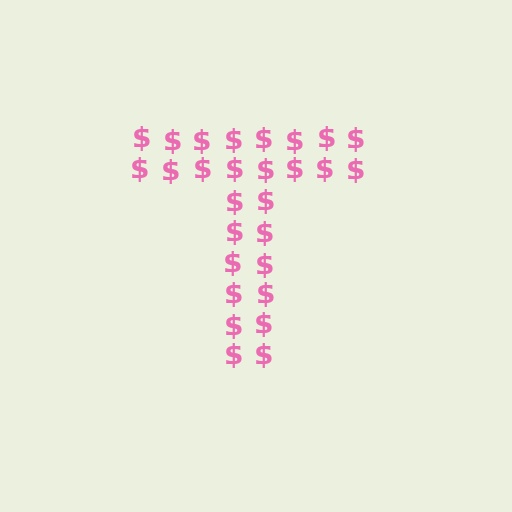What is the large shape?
The large shape is the letter T.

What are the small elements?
The small elements are dollar signs.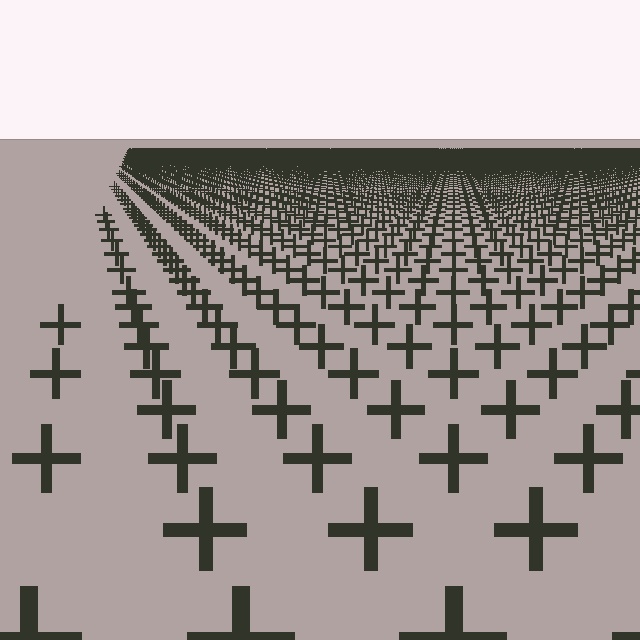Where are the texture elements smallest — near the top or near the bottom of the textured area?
Near the top.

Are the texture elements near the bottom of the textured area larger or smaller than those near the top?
Larger. Near the bottom, elements are closer to the viewer and appear at a bigger on-screen size.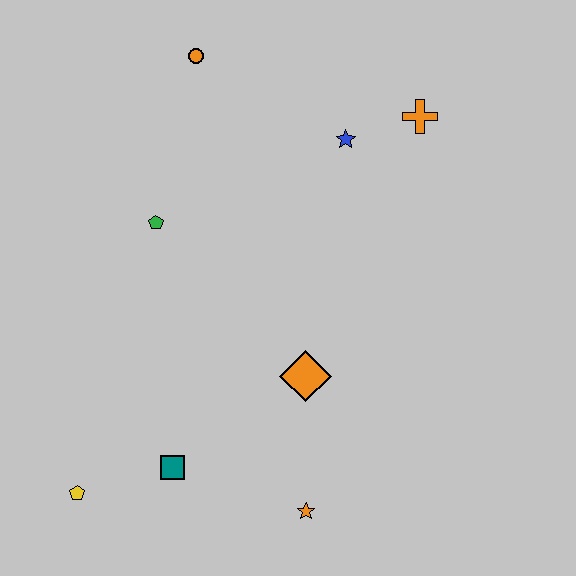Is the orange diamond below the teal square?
No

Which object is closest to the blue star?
The orange cross is closest to the blue star.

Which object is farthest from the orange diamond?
The orange circle is farthest from the orange diamond.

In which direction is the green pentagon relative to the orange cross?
The green pentagon is to the left of the orange cross.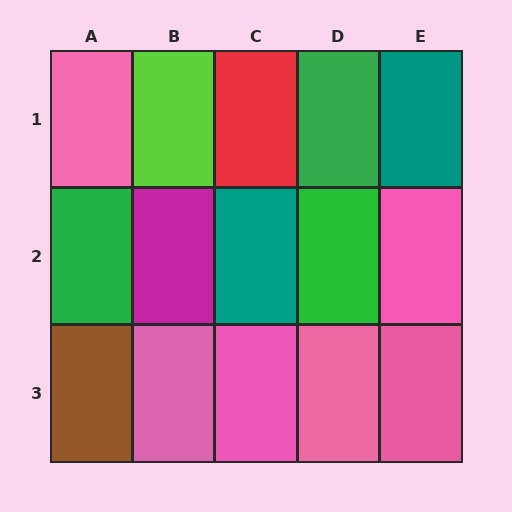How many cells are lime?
1 cell is lime.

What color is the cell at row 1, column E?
Teal.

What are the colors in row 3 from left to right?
Brown, pink, pink, pink, pink.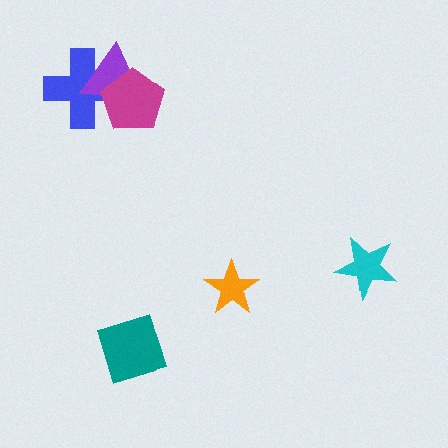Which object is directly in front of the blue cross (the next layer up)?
The purple triangle is directly in front of the blue cross.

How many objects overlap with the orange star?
0 objects overlap with the orange star.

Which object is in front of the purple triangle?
The magenta pentagon is in front of the purple triangle.